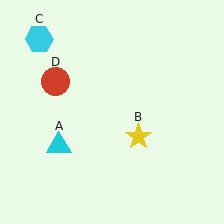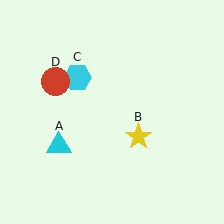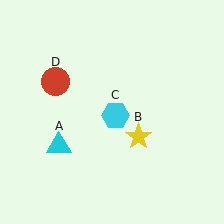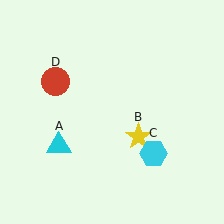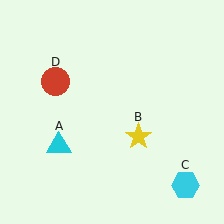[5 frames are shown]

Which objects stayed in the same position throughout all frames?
Cyan triangle (object A) and yellow star (object B) and red circle (object D) remained stationary.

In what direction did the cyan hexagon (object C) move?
The cyan hexagon (object C) moved down and to the right.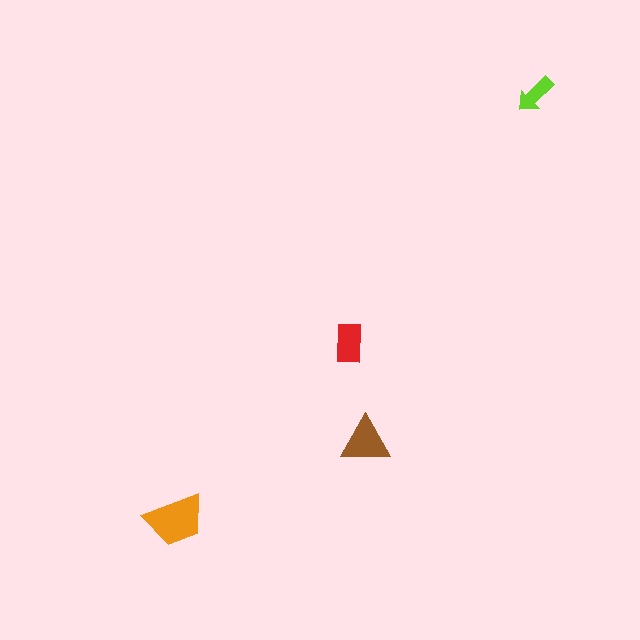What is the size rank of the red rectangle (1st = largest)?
3rd.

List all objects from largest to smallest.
The orange trapezoid, the brown triangle, the red rectangle, the lime arrow.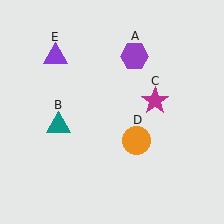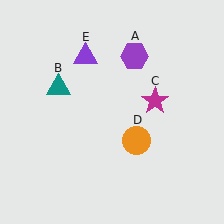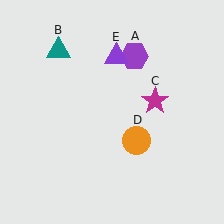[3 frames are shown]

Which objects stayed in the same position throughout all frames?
Purple hexagon (object A) and magenta star (object C) and orange circle (object D) remained stationary.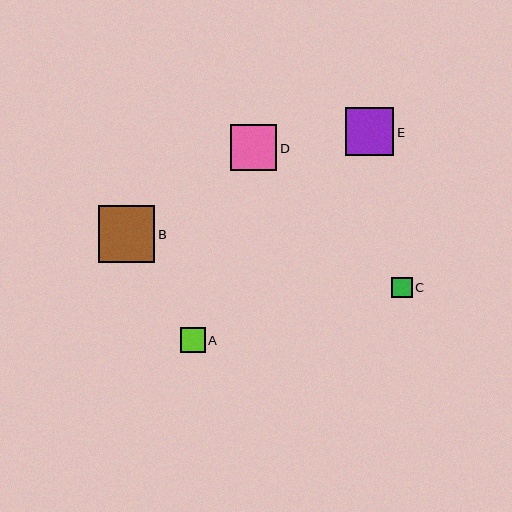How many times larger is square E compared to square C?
Square E is approximately 2.3 times the size of square C.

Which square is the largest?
Square B is the largest with a size of approximately 56 pixels.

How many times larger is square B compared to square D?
Square B is approximately 1.2 times the size of square D.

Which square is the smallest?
Square C is the smallest with a size of approximately 21 pixels.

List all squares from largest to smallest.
From largest to smallest: B, E, D, A, C.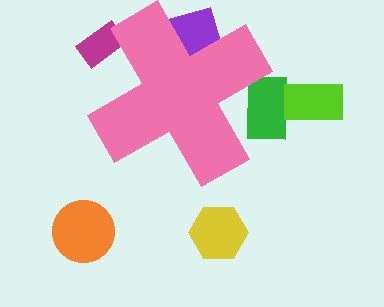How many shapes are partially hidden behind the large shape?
3 shapes are partially hidden.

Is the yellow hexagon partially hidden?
No, the yellow hexagon is fully visible.